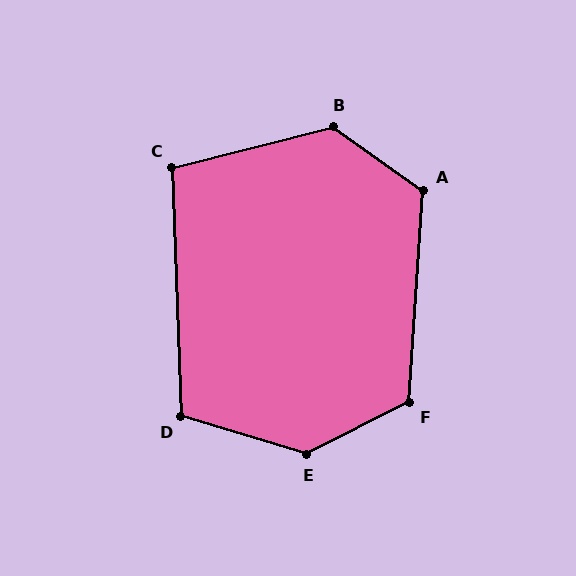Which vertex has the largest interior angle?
E, at approximately 137 degrees.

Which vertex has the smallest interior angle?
C, at approximately 102 degrees.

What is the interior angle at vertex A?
Approximately 121 degrees (obtuse).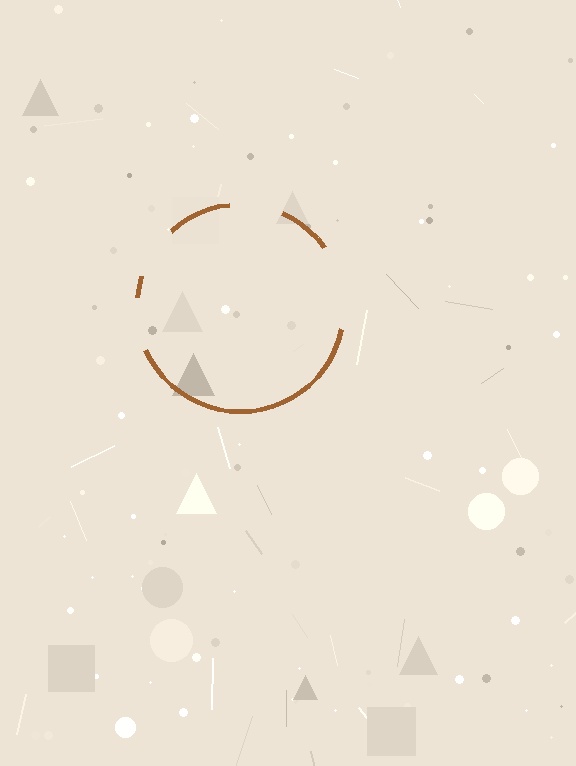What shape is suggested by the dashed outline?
The dashed outline suggests a circle.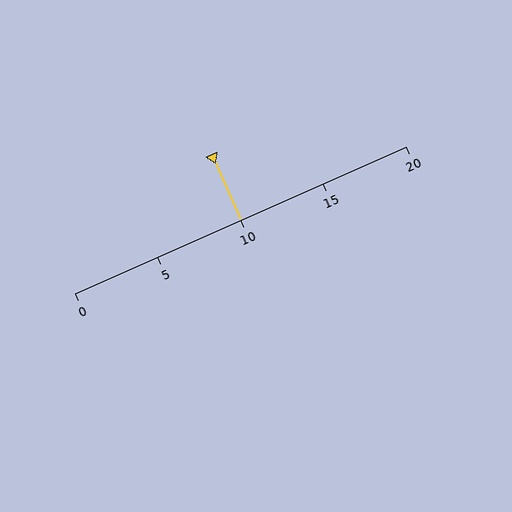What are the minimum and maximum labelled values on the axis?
The axis runs from 0 to 20.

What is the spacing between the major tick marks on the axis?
The major ticks are spaced 5 apart.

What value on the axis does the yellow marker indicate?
The marker indicates approximately 10.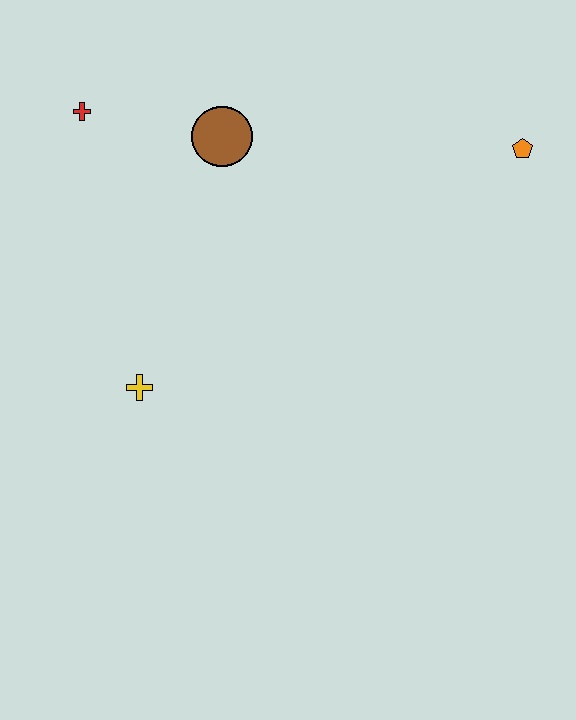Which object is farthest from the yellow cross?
The orange pentagon is farthest from the yellow cross.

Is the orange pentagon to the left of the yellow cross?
No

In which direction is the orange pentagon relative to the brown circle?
The orange pentagon is to the right of the brown circle.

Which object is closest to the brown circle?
The red cross is closest to the brown circle.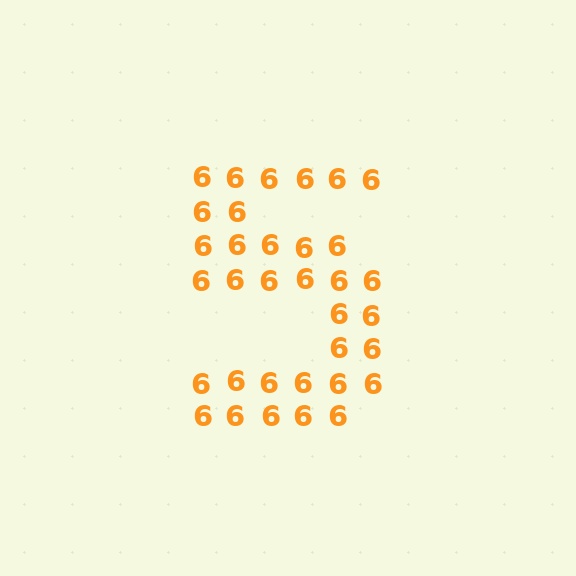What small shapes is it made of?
It is made of small digit 6's.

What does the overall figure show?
The overall figure shows the digit 5.